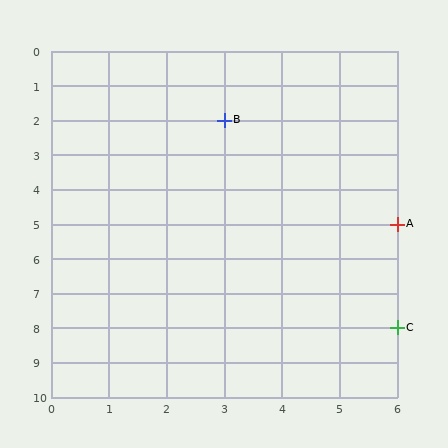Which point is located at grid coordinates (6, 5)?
Point A is at (6, 5).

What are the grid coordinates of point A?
Point A is at grid coordinates (6, 5).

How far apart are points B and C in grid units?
Points B and C are 3 columns and 6 rows apart (about 6.7 grid units diagonally).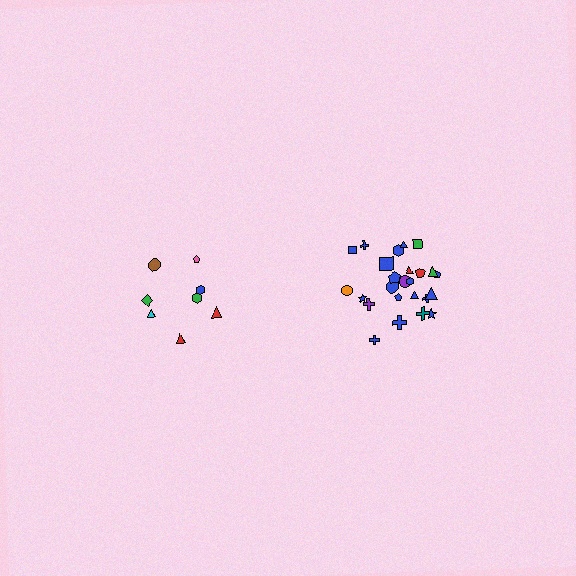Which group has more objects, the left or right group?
The right group.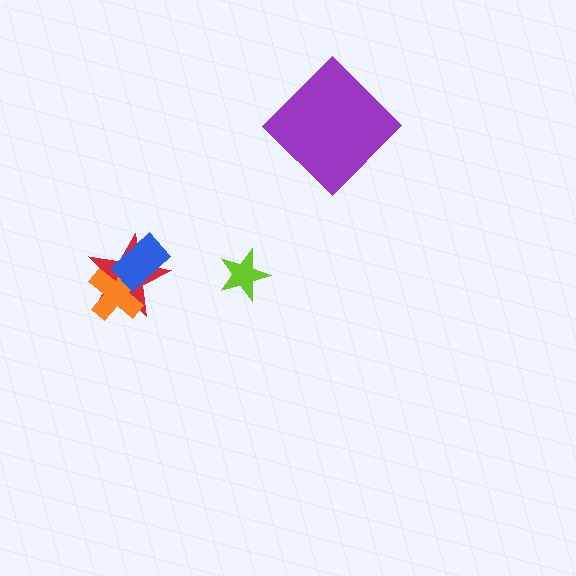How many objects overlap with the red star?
2 objects overlap with the red star.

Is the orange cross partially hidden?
Yes, it is partially covered by another shape.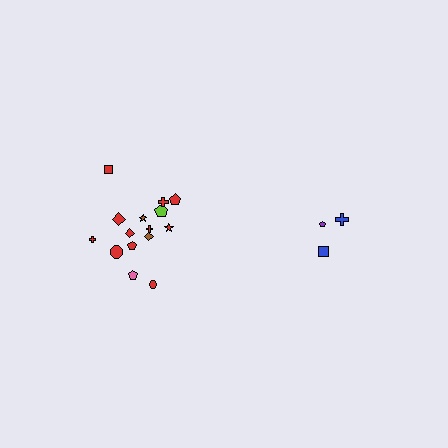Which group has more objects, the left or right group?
The left group.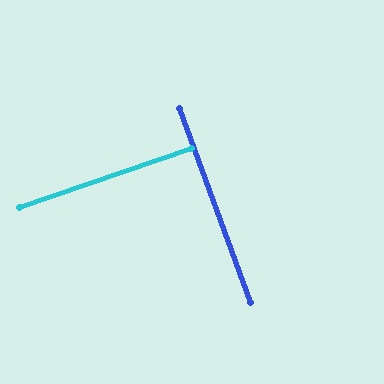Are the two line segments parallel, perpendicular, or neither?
Perpendicular — they meet at approximately 89°.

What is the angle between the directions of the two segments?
Approximately 89 degrees.